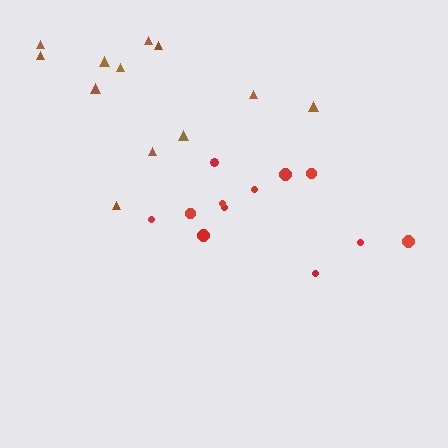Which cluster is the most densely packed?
Red.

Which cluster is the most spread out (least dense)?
Brown.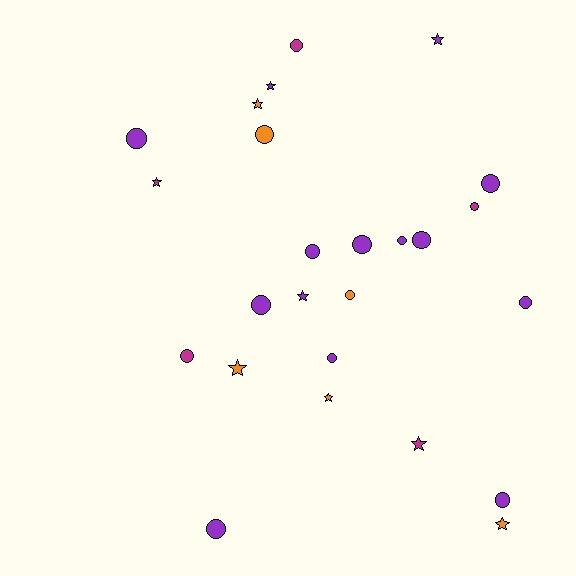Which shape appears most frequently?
Circle, with 16 objects.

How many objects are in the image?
There are 25 objects.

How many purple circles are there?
There are 11 purple circles.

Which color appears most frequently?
Purple, with 14 objects.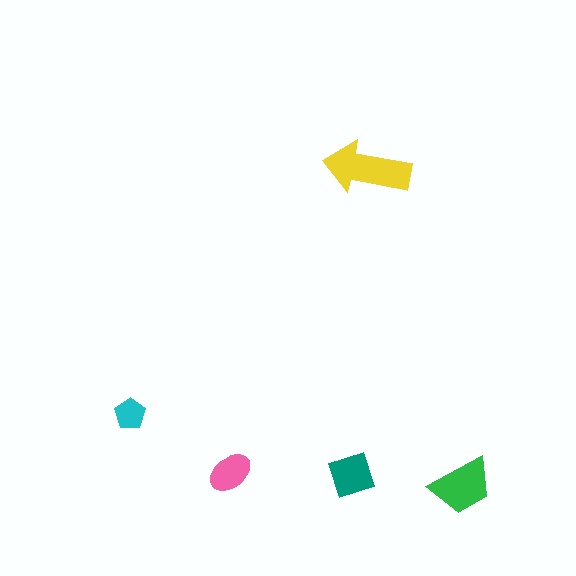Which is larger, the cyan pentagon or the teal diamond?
The teal diamond.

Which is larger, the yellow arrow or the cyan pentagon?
The yellow arrow.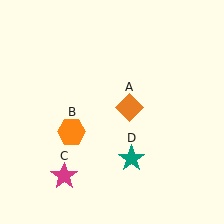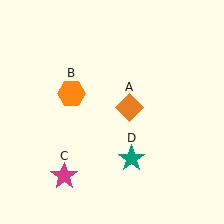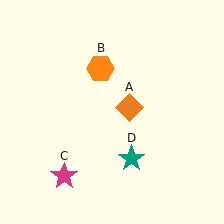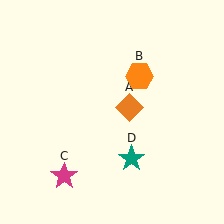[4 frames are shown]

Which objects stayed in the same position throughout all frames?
Orange diamond (object A) and magenta star (object C) and teal star (object D) remained stationary.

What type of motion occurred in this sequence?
The orange hexagon (object B) rotated clockwise around the center of the scene.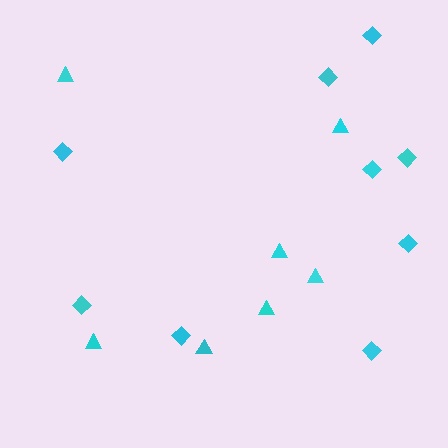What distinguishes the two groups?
There are 2 groups: one group of diamonds (9) and one group of triangles (7).